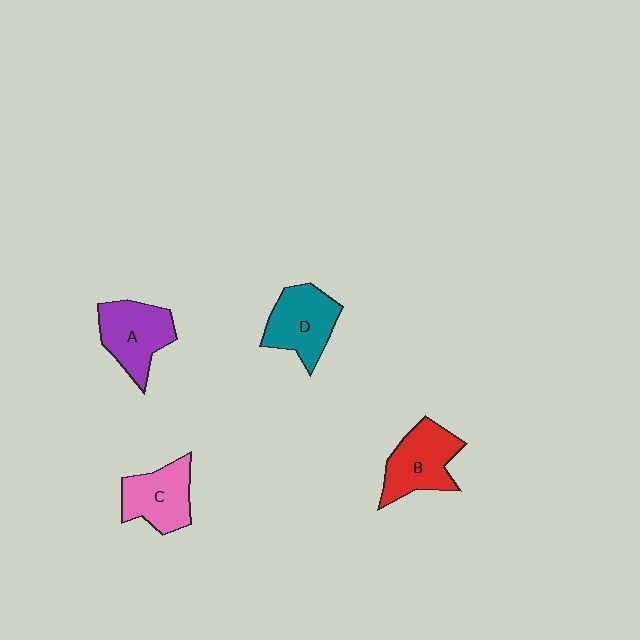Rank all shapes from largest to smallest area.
From largest to smallest: B (red), A (purple), D (teal), C (pink).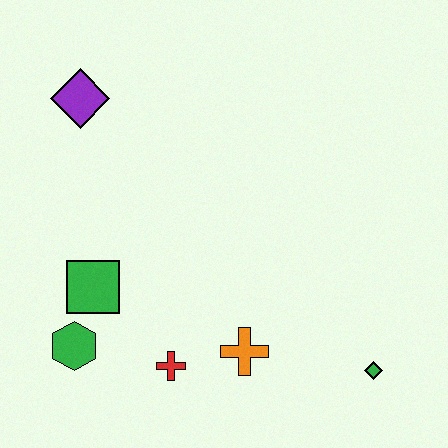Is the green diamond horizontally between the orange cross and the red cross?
No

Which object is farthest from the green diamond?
The purple diamond is farthest from the green diamond.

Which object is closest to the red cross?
The orange cross is closest to the red cross.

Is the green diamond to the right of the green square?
Yes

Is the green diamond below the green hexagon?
Yes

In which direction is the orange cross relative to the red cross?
The orange cross is to the right of the red cross.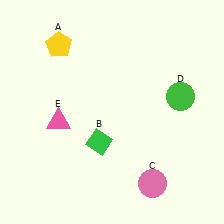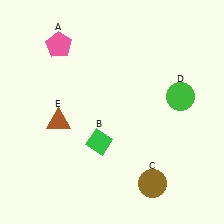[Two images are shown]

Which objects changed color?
A changed from yellow to pink. C changed from pink to brown. E changed from pink to brown.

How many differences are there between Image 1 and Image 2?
There are 3 differences between the two images.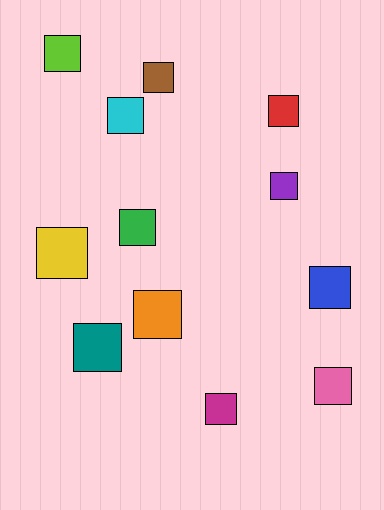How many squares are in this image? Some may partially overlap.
There are 12 squares.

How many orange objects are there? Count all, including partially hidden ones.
There is 1 orange object.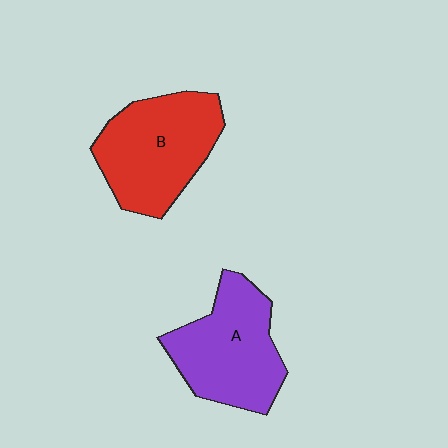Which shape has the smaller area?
Shape A (purple).